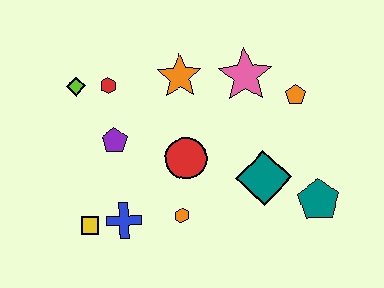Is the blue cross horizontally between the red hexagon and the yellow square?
No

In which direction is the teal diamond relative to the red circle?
The teal diamond is to the right of the red circle.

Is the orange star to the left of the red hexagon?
No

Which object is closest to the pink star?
The orange pentagon is closest to the pink star.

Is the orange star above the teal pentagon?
Yes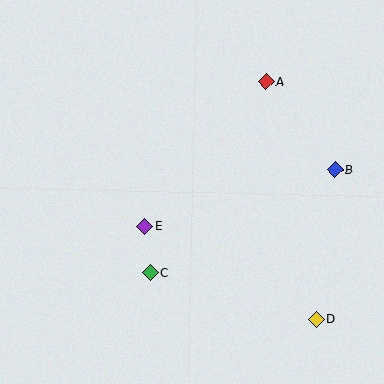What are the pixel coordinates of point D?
Point D is at (316, 319).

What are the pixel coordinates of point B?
Point B is at (335, 170).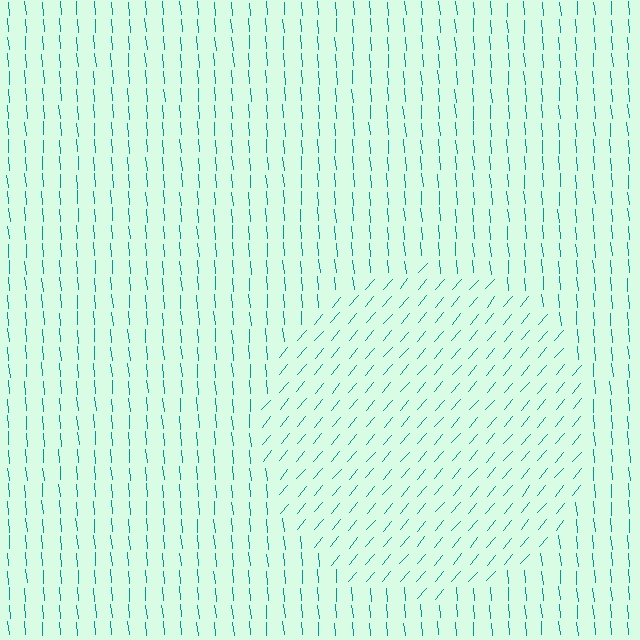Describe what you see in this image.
The image is filled with small teal line segments. A circle region in the image has lines oriented differently from the surrounding lines, creating a visible texture boundary.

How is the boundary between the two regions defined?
The boundary is defined purely by a change in line orientation (approximately 45 degrees difference). All lines are the same color and thickness.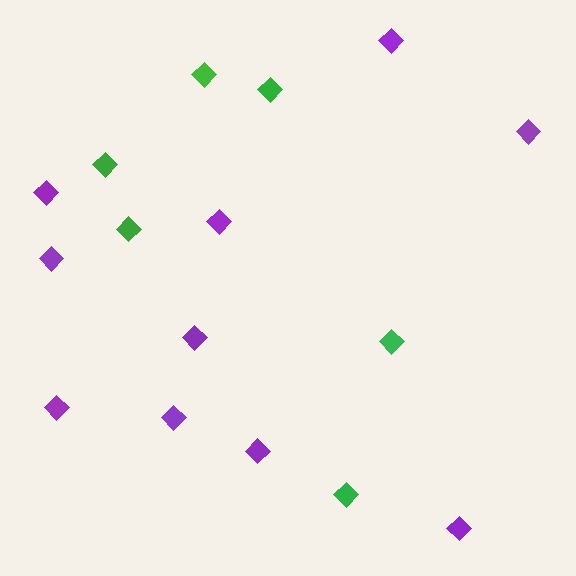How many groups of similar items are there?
There are 2 groups: one group of purple diamonds (10) and one group of green diamonds (6).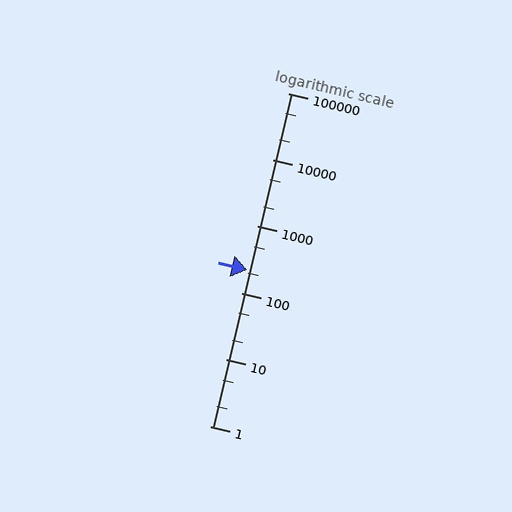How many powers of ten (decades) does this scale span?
The scale spans 5 decades, from 1 to 100000.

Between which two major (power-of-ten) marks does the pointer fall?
The pointer is between 100 and 1000.